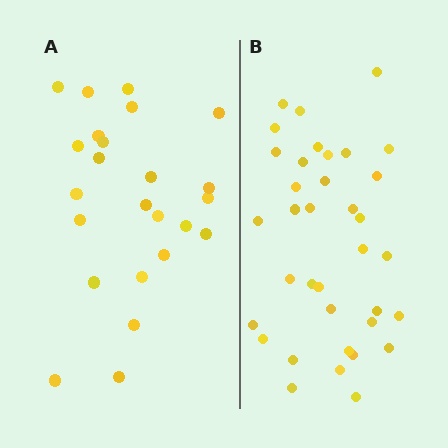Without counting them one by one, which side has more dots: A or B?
Region B (the right region) has more dots.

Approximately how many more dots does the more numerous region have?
Region B has roughly 12 or so more dots than region A.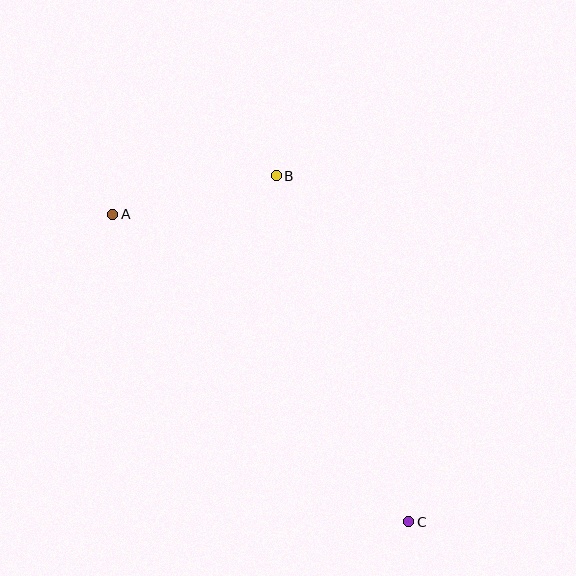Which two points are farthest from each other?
Points A and C are farthest from each other.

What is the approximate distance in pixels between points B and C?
The distance between B and C is approximately 371 pixels.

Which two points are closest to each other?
Points A and B are closest to each other.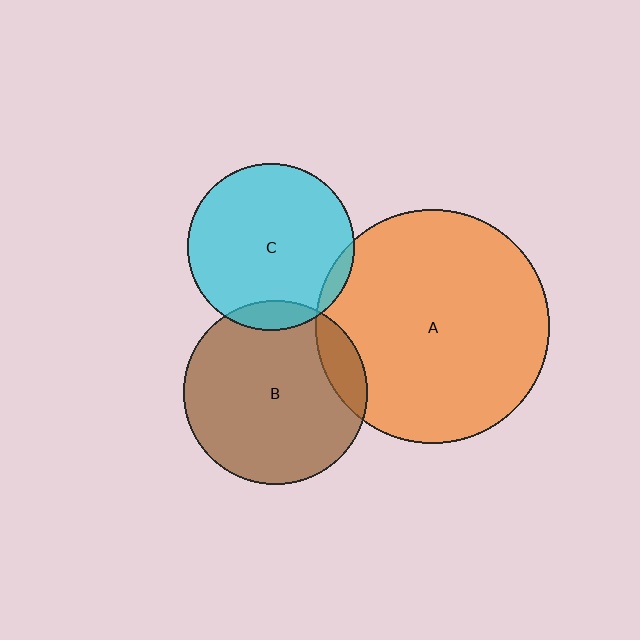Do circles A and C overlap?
Yes.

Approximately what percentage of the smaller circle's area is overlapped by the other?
Approximately 5%.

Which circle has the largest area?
Circle A (orange).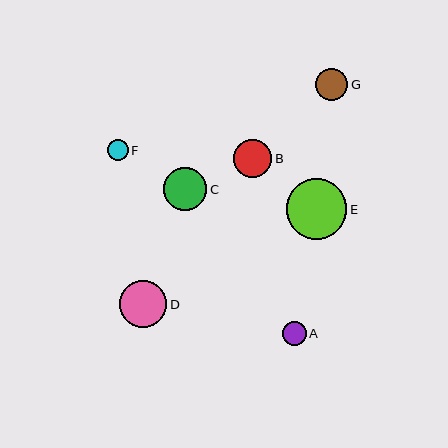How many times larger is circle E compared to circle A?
Circle E is approximately 2.6 times the size of circle A.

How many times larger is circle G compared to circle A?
Circle G is approximately 1.4 times the size of circle A.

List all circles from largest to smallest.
From largest to smallest: E, D, C, B, G, A, F.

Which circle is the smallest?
Circle F is the smallest with a size of approximately 21 pixels.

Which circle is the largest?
Circle E is the largest with a size of approximately 61 pixels.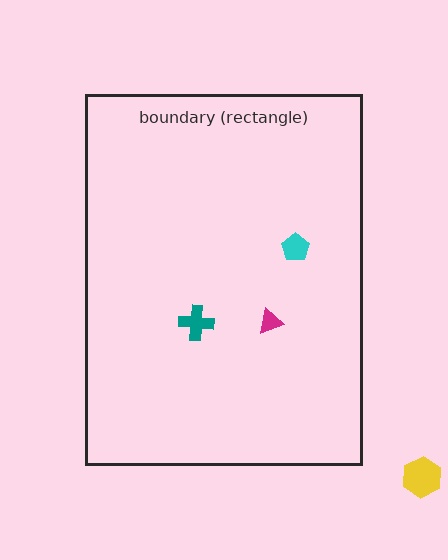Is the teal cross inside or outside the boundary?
Inside.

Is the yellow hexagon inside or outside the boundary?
Outside.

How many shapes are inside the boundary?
3 inside, 1 outside.